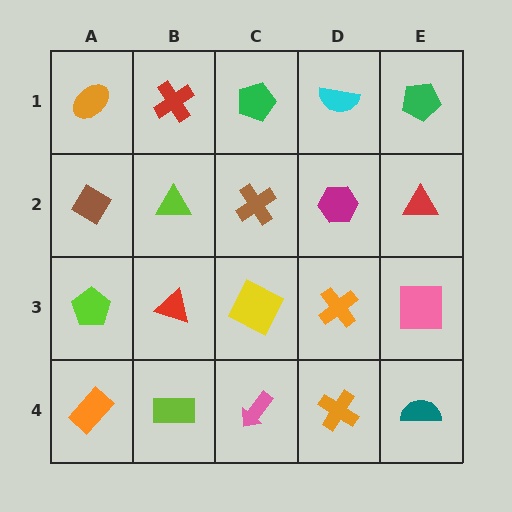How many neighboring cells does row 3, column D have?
4.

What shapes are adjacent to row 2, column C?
A green pentagon (row 1, column C), a yellow square (row 3, column C), a lime triangle (row 2, column B), a magenta hexagon (row 2, column D).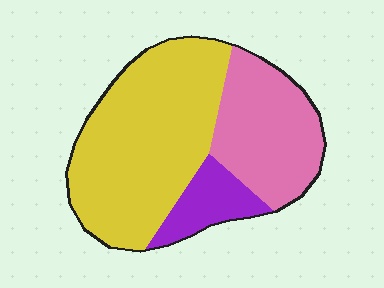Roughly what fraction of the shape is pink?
Pink takes up about one third (1/3) of the shape.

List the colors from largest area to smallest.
From largest to smallest: yellow, pink, purple.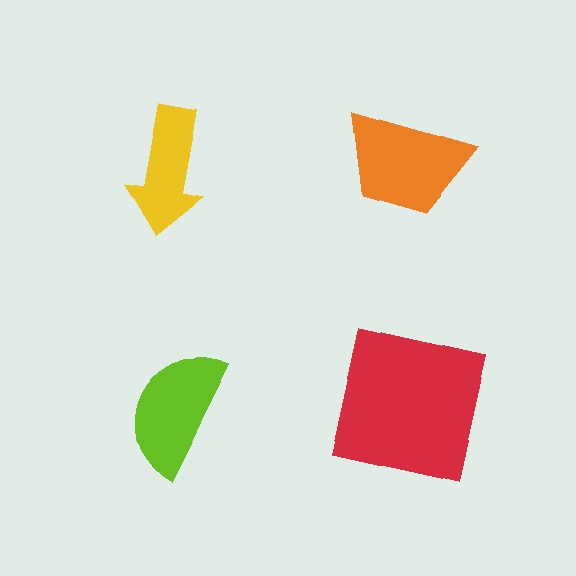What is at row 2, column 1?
A lime semicircle.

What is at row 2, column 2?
A red square.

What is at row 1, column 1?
A yellow arrow.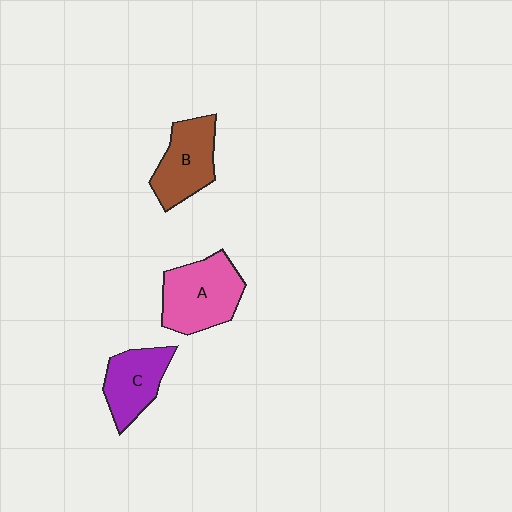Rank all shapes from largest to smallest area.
From largest to smallest: A (pink), B (brown), C (purple).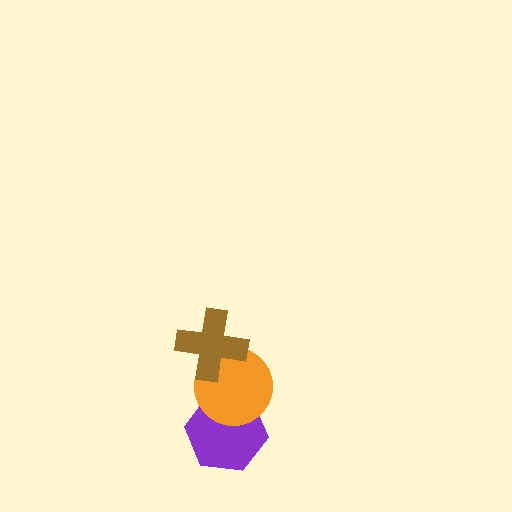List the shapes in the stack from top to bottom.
From top to bottom: the brown cross, the orange circle, the purple hexagon.